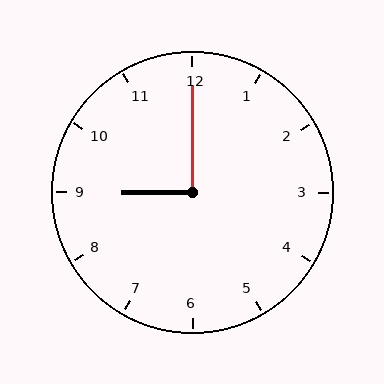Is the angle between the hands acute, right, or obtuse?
It is right.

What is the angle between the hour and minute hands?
Approximately 90 degrees.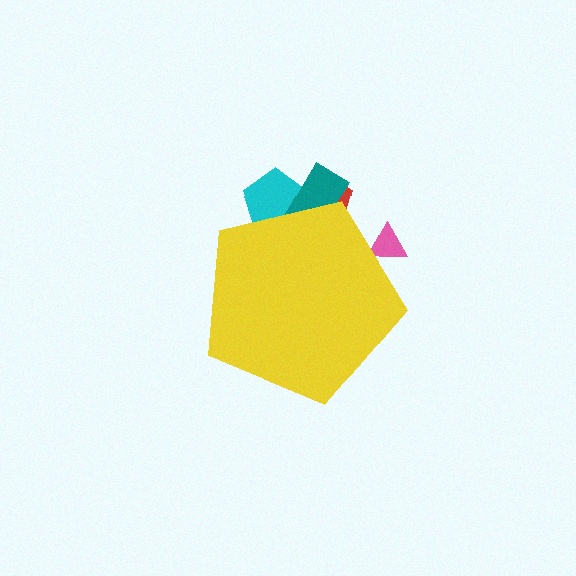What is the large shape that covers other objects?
A yellow pentagon.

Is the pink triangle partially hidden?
Yes, the pink triangle is partially hidden behind the yellow pentagon.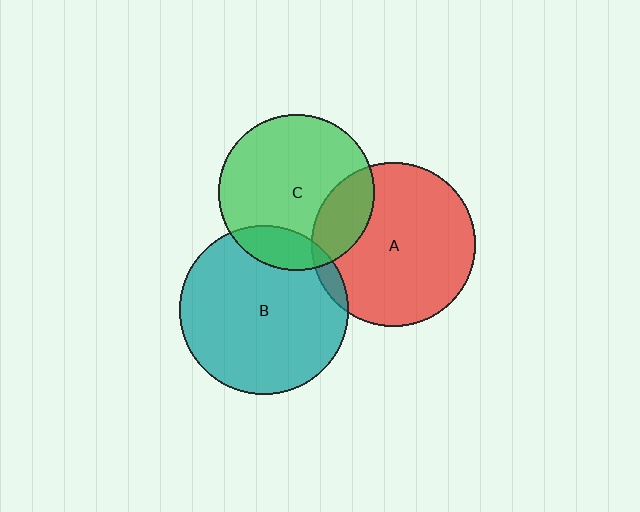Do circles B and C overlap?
Yes.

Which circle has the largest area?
Circle B (teal).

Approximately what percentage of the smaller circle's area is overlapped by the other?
Approximately 15%.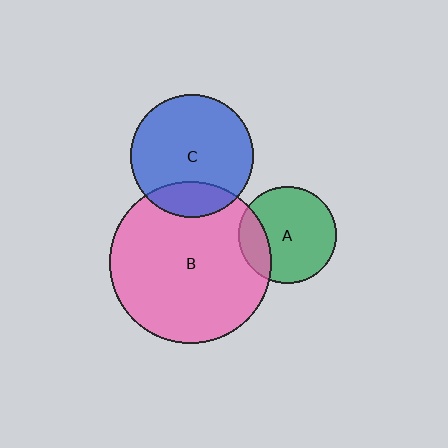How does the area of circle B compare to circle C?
Approximately 1.7 times.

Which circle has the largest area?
Circle B (pink).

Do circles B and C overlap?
Yes.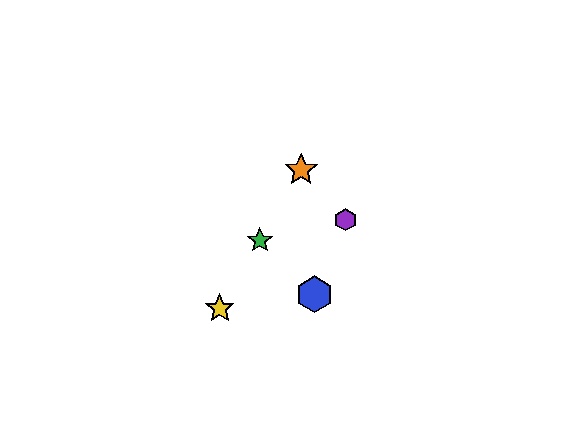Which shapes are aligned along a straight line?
The red star, the green star, the yellow star, the orange star are aligned along a straight line.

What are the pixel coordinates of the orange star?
The orange star is at (301, 170).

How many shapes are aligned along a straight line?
4 shapes (the red star, the green star, the yellow star, the orange star) are aligned along a straight line.